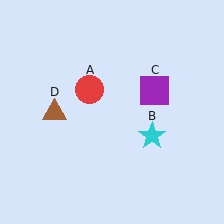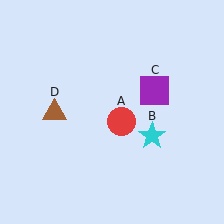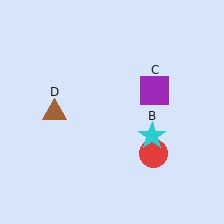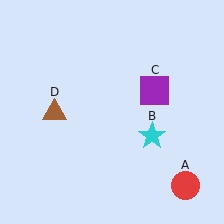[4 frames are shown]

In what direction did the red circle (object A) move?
The red circle (object A) moved down and to the right.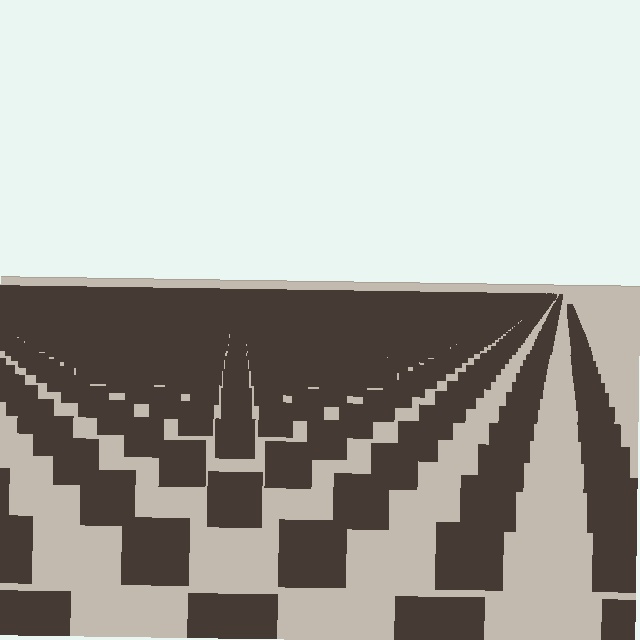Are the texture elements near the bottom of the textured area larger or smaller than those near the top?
Larger. Near the bottom, elements are closer to the viewer and appear at a bigger on-screen size.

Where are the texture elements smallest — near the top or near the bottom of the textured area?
Near the top.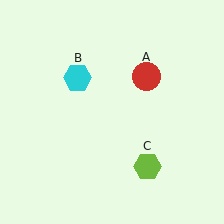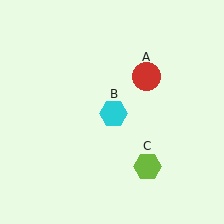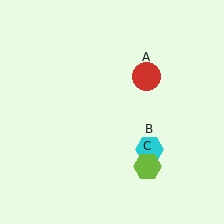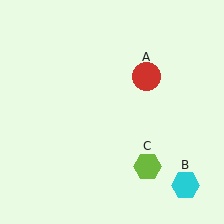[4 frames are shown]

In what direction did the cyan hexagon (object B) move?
The cyan hexagon (object B) moved down and to the right.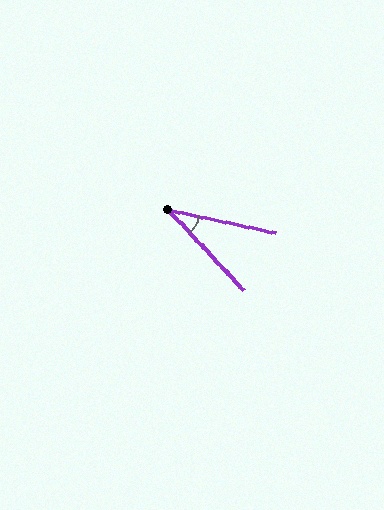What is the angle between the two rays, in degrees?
Approximately 35 degrees.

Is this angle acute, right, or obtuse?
It is acute.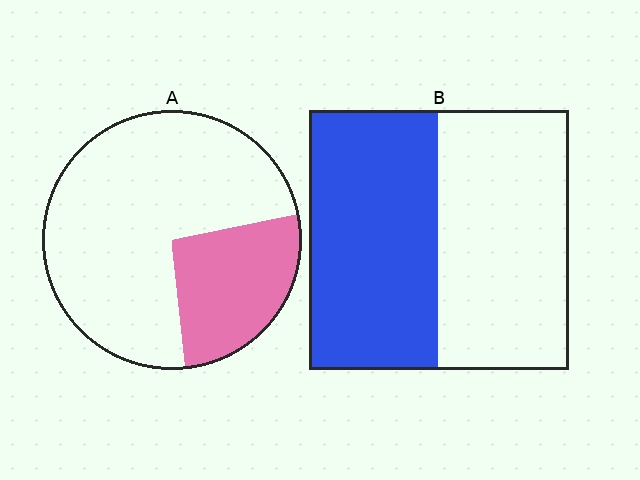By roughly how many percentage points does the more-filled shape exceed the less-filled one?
By roughly 25 percentage points (B over A).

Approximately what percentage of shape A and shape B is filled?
A is approximately 25% and B is approximately 50%.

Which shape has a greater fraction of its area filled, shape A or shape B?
Shape B.